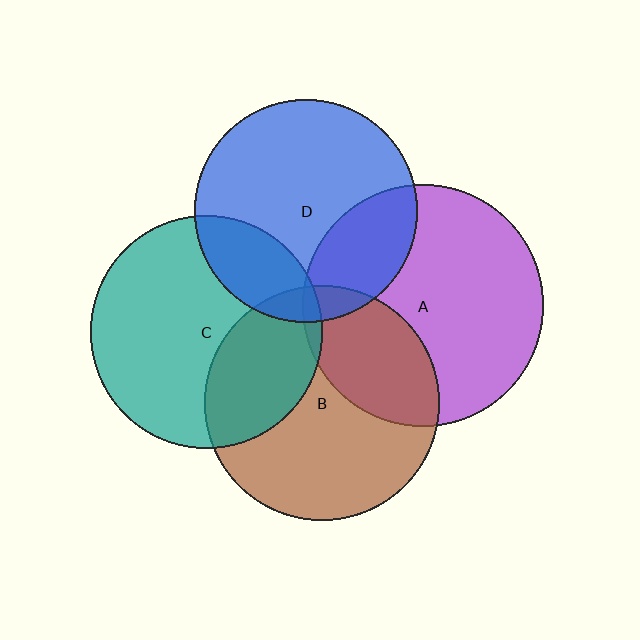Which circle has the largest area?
Circle A (purple).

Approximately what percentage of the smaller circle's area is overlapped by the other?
Approximately 25%.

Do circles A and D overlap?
Yes.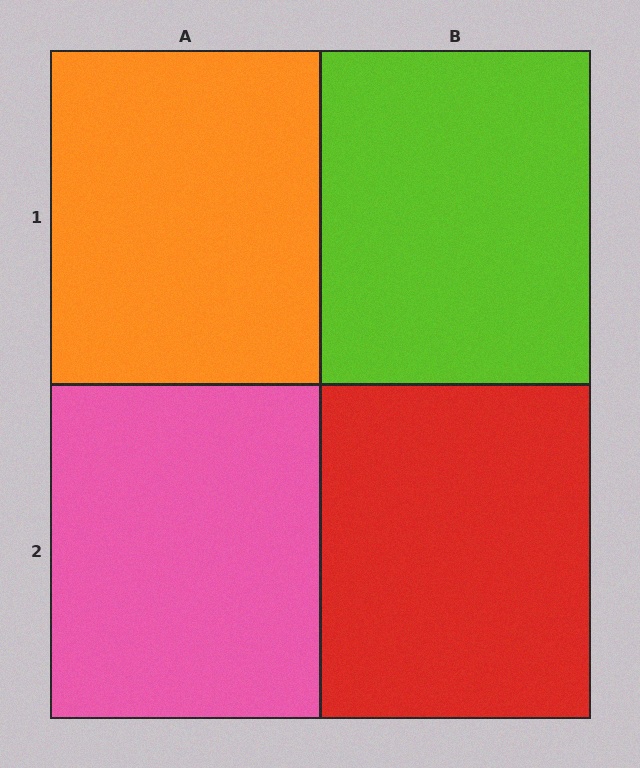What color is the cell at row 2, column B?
Red.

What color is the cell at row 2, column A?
Pink.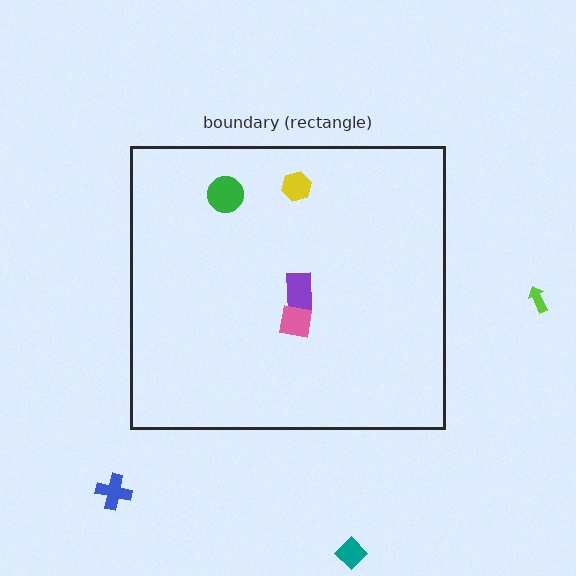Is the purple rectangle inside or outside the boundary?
Inside.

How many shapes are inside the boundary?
4 inside, 3 outside.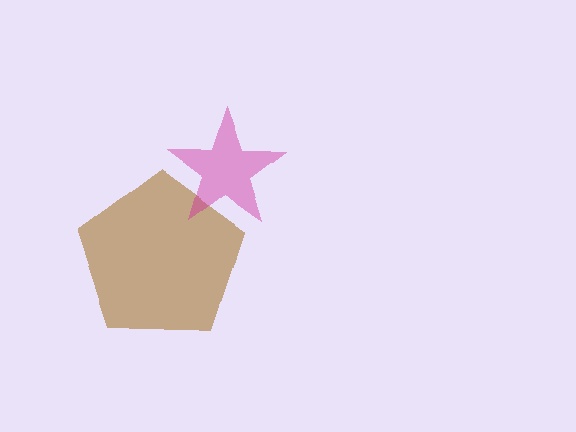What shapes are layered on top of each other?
The layered shapes are: a brown pentagon, a magenta star.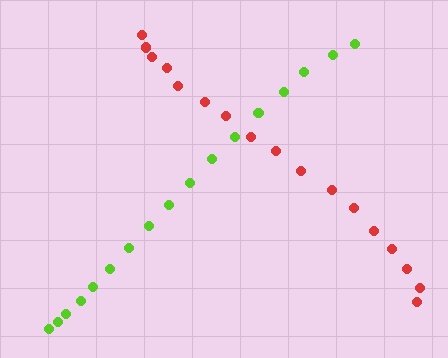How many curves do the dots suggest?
There are 2 distinct paths.